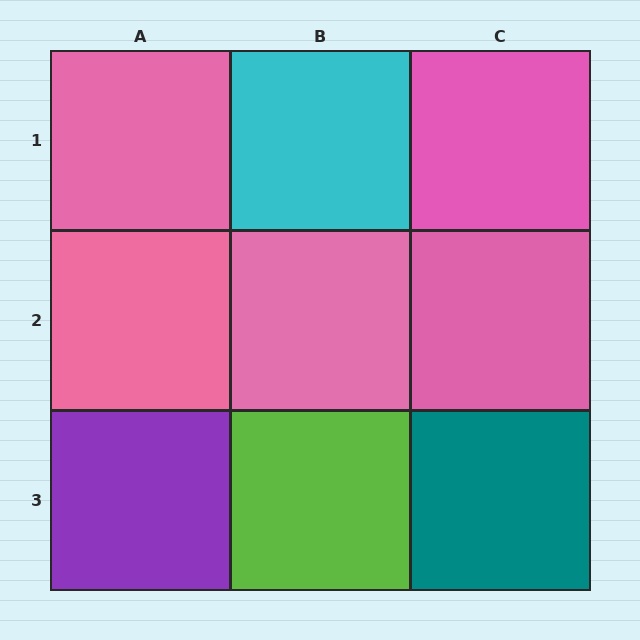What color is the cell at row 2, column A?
Pink.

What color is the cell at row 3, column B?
Lime.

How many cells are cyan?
1 cell is cyan.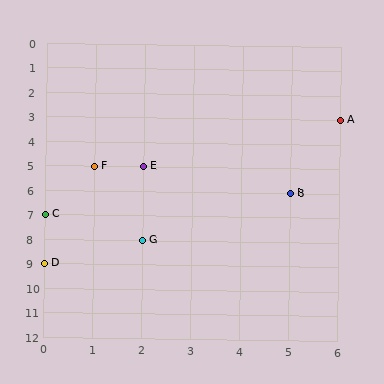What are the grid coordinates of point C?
Point C is at grid coordinates (0, 7).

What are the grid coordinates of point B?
Point B is at grid coordinates (5, 6).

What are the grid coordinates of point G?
Point G is at grid coordinates (2, 8).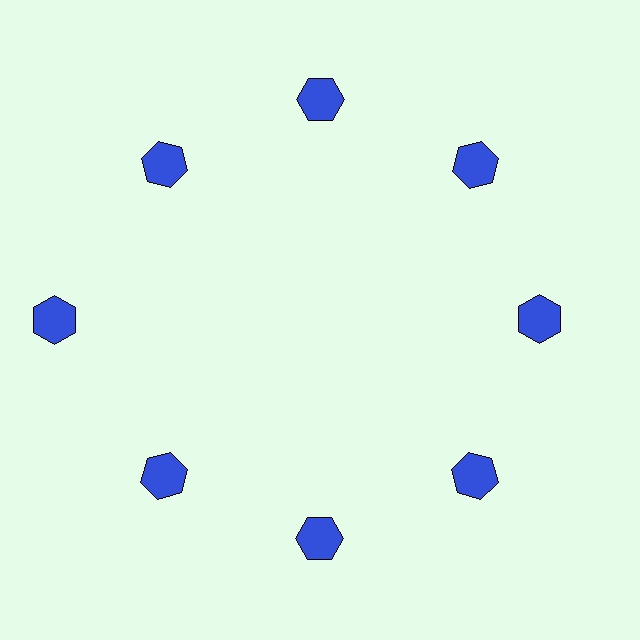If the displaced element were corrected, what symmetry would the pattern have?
It would have 8-fold rotational symmetry — the pattern would map onto itself every 45 degrees.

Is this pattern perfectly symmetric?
No. The 8 blue hexagons are arranged in a ring, but one element near the 9 o'clock position is pushed outward from the center, breaking the 8-fold rotational symmetry.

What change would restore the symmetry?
The symmetry would be restored by moving it inward, back onto the ring so that all 8 hexagons sit at equal angles and equal distance from the center.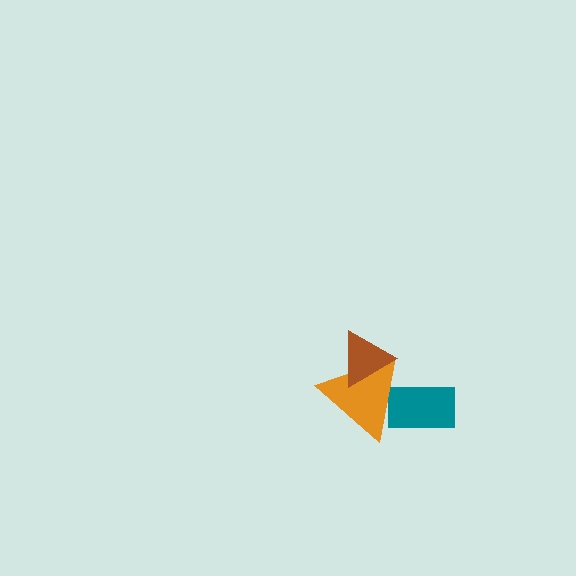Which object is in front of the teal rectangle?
The orange triangle is in front of the teal rectangle.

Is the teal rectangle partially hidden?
Yes, it is partially covered by another shape.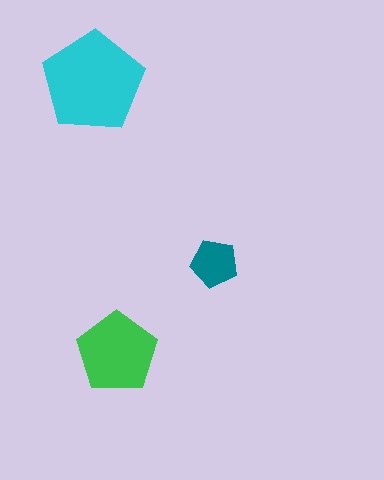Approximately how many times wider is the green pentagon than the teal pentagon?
About 1.5 times wider.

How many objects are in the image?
There are 3 objects in the image.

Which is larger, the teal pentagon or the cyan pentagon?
The cyan one.